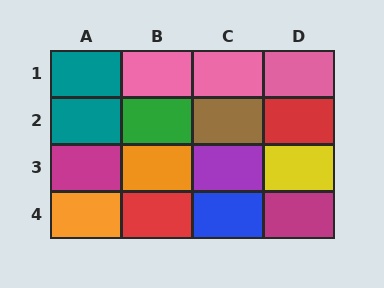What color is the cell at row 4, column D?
Magenta.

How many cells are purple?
1 cell is purple.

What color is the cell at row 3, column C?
Purple.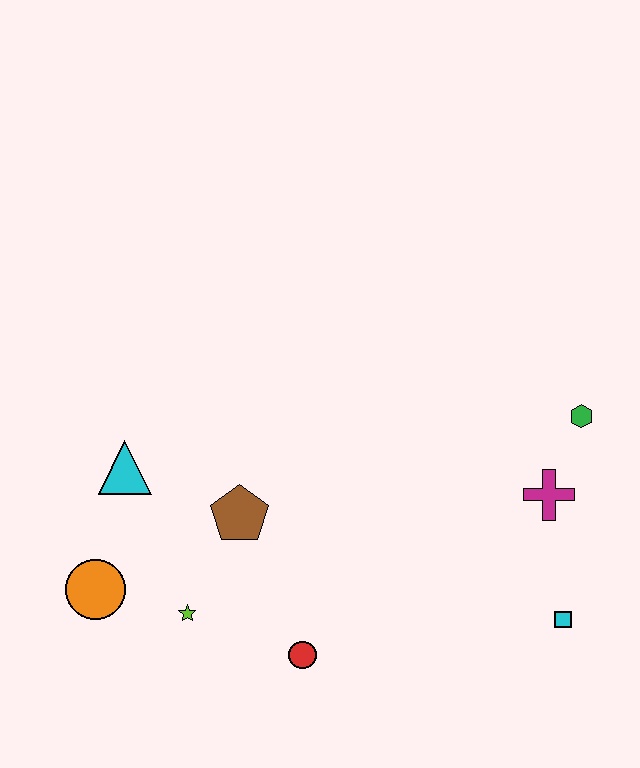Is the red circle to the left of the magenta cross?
Yes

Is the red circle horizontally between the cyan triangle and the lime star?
No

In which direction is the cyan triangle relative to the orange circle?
The cyan triangle is above the orange circle.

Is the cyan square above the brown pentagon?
No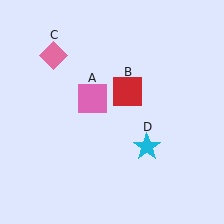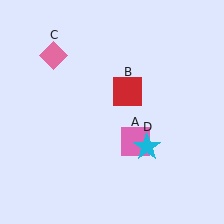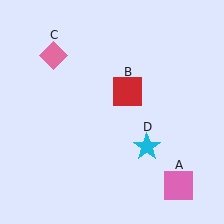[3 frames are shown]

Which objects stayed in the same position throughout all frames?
Red square (object B) and pink diamond (object C) and cyan star (object D) remained stationary.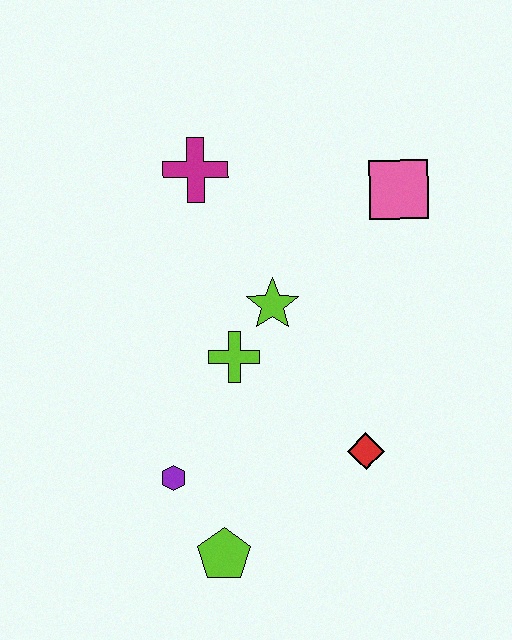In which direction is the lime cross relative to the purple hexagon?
The lime cross is above the purple hexagon.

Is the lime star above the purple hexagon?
Yes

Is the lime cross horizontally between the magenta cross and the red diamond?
Yes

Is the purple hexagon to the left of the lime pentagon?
Yes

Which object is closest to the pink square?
The lime star is closest to the pink square.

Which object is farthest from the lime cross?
The pink square is farthest from the lime cross.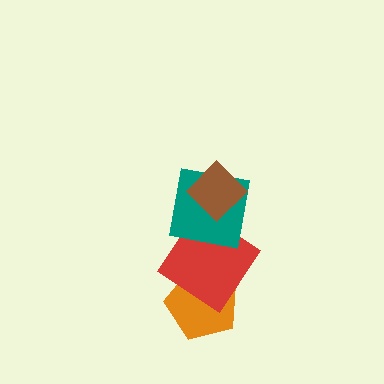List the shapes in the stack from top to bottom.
From top to bottom: the brown diamond, the teal square, the red diamond, the orange pentagon.